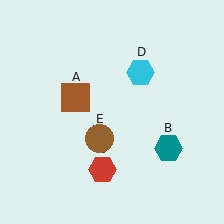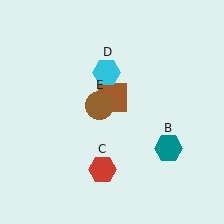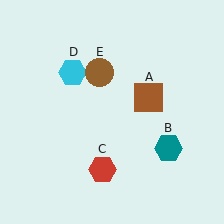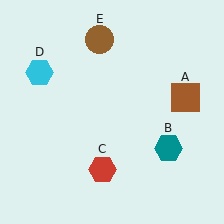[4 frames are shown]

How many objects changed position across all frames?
3 objects changed position: brown square (object A), cyan hexagon (object D), brown circle (object E).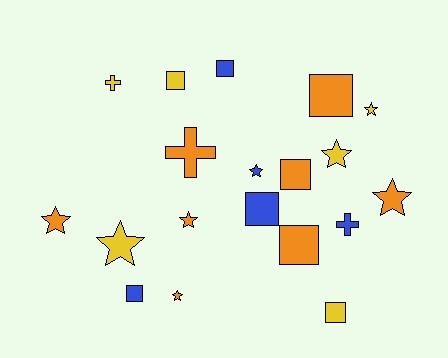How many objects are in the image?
There are 19 objects.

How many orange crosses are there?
There is 1 orange cross.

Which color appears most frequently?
Orange, with 8 objects.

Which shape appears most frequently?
Star, with 8 objects.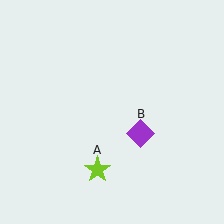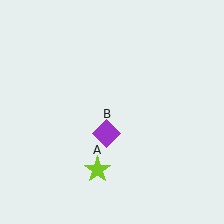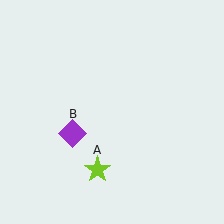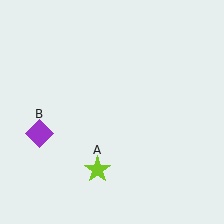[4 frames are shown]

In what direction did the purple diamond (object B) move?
The purple diamond (object B) moved left.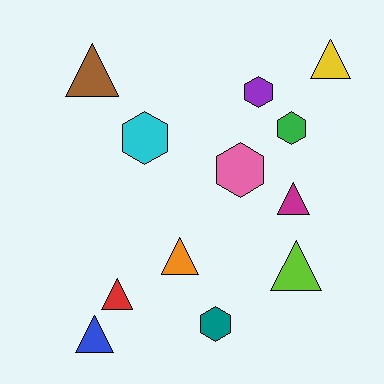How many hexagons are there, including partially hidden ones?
There are 5 hexagons.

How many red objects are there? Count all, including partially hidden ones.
There is 1 red object.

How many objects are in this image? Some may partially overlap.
There are 12 objects.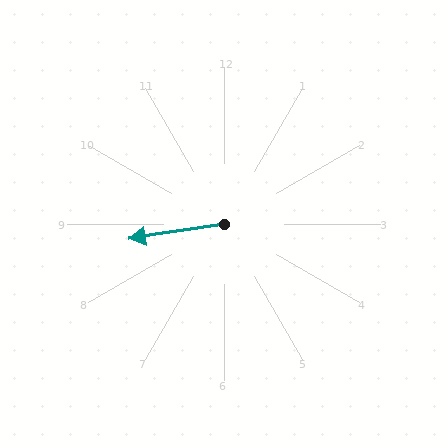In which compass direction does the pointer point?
West.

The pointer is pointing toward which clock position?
Roughly 9 o'clock.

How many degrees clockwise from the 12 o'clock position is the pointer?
Approximately 261 degrees.